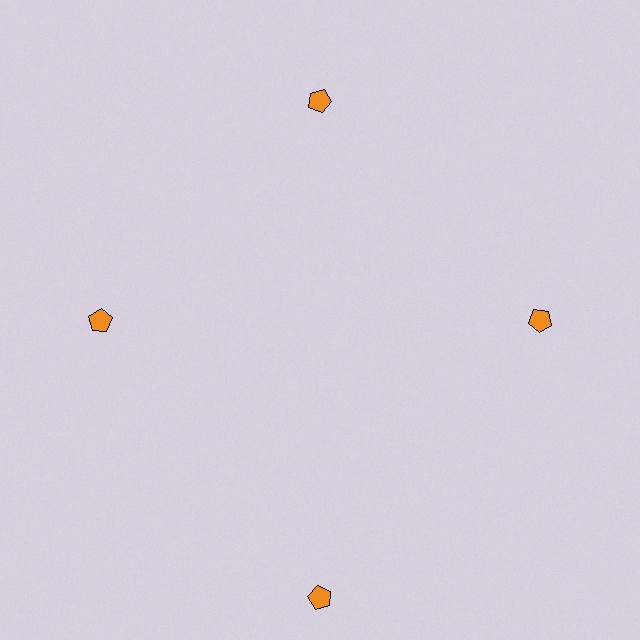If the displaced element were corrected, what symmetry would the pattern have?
It would have 4-fold rotational symmetry — the pattern would map onto itself every 90 degrees.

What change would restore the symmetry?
The symmetry would be restored by moving it inward, back onto the ring so that all 4 pentagons sit at equal angles and equal distance from the center.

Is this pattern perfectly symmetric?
No. The 4 orange pentagons are arranged in a ring, but one element near the 6 o'clock position is pushed outward from the center, breaking the 4-fold rotational symmetry.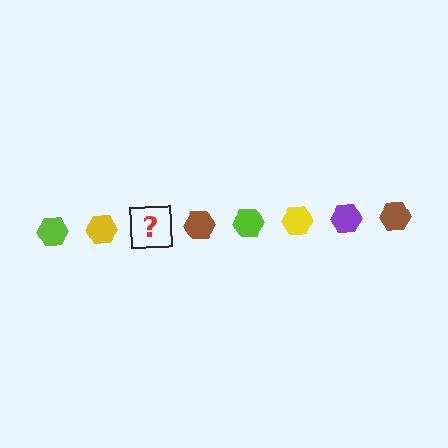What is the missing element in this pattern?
The missing element is a purple hexagon.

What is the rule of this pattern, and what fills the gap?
The rule is that the pattern cycles through lime, yellow, purple, brown hexagons. The gap should be filled with a purple hexagon.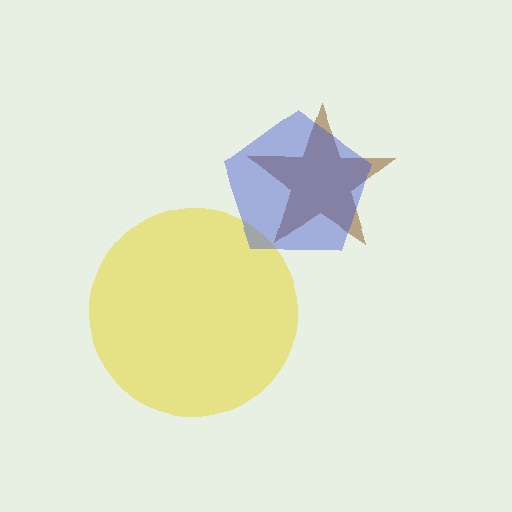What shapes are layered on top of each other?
The layered shapes are: a yellow circle, a brown star, a blue pentagon.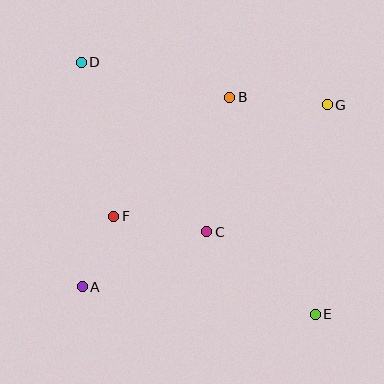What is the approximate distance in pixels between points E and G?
The distance between E and G is approximately 210 pixels.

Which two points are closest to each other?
Points A and F are closest to each other.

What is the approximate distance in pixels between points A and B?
The distance between A and B is approximately 241 pixels.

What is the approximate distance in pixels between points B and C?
The distance between B and C is approximately 137 pixels.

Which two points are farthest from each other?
Points D and E are farthest from each other.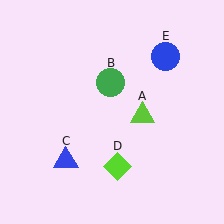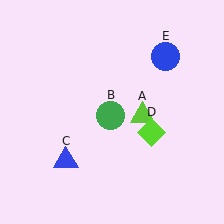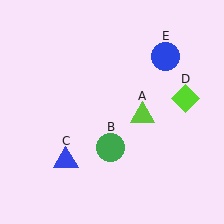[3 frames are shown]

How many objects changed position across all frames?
2 objects changed position: green circle (object B), lime diamond (object D).